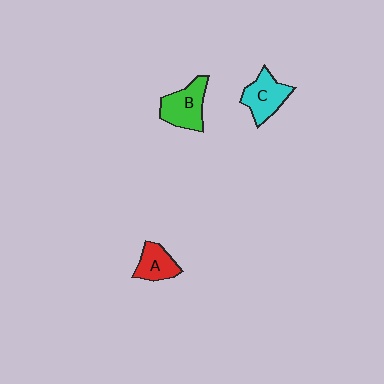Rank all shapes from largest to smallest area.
From largest to smallest: B (green), C (cyan), A (red).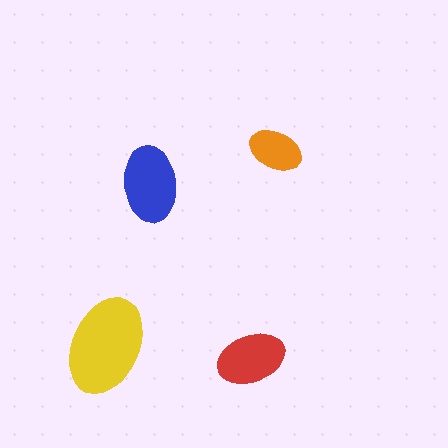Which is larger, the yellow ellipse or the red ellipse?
The yellow one.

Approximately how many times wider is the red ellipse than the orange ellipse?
About 1.5 times wider.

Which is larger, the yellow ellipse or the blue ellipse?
The yellow one.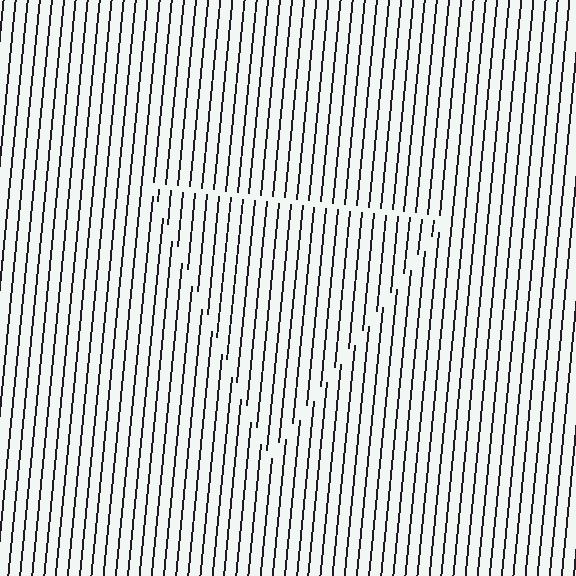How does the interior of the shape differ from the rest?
The interior of the shape contains the same grating, shifted by half a period — the contour is defined by the phase discontinuity where line-ends from the inner and outer gratings abut.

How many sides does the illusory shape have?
3 sides — the line-ends trace a triangle.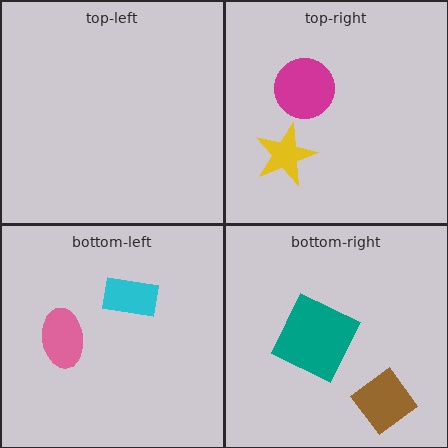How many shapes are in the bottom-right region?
2.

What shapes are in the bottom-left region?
The cyan rectangle, the pink ellipse.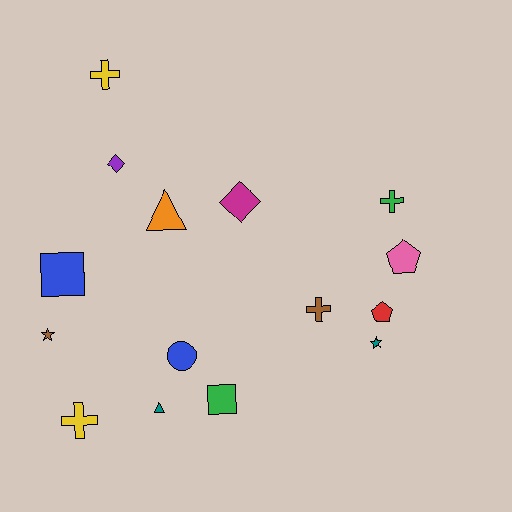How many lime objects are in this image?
There are no lime objects.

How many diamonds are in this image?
There are 2 diamonds.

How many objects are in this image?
There are 15 objects.